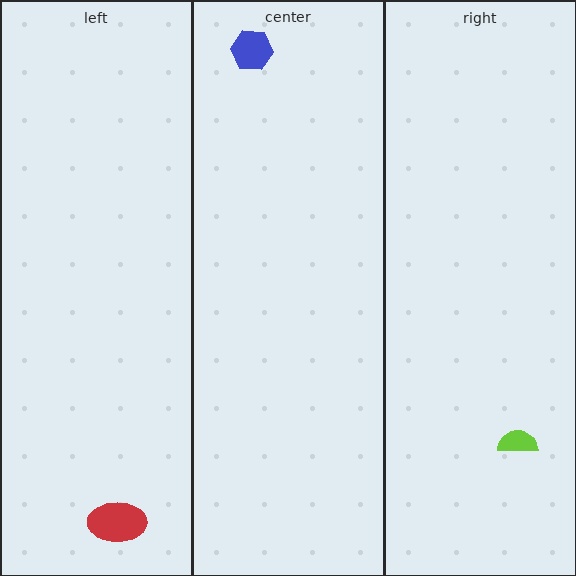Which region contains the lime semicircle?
The right region.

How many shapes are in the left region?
1.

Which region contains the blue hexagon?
The center region.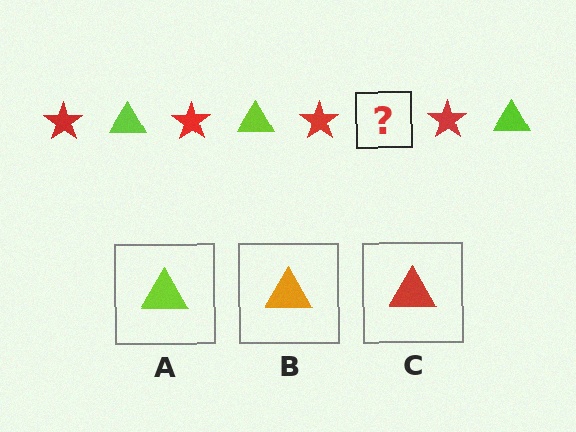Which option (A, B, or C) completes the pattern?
A.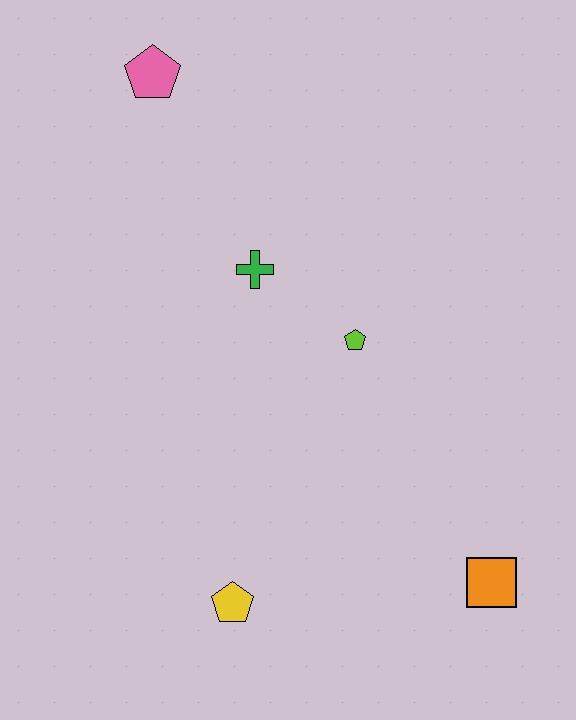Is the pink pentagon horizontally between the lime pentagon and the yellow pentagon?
No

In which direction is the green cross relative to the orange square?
The green cross is above the orange square.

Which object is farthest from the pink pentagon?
The orange square is farthest from the pink pentagon.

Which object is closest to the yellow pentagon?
The orange square is closest to the yellow pentagon.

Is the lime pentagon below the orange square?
No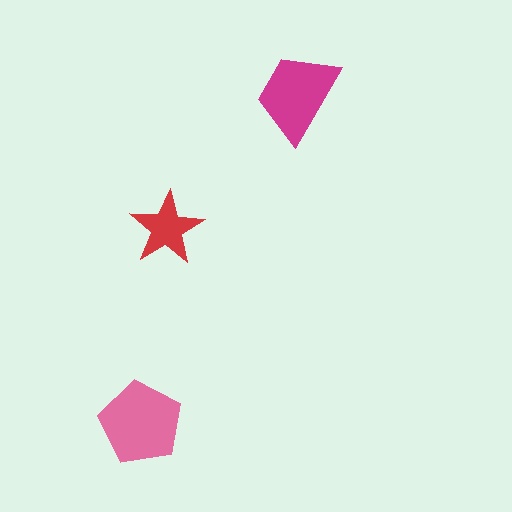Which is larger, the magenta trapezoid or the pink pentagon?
The pink pentagon.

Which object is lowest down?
The pink pentagon is bottommost.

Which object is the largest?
The pink pentagon.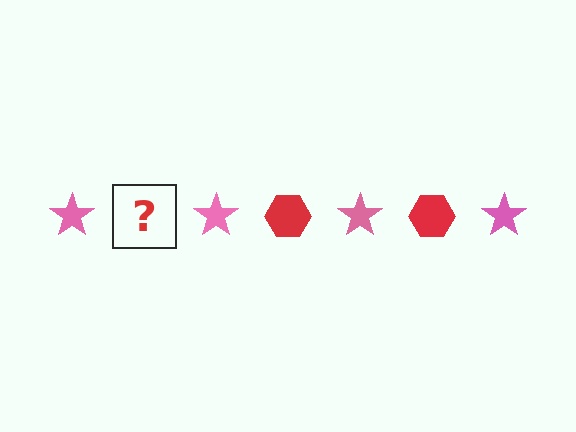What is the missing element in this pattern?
The missing element is a red hexagon.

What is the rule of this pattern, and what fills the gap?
The rule is that the pattern alternates between pink star and red hexagon. The gap should be filled with a red hexagon.